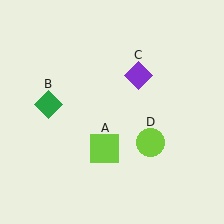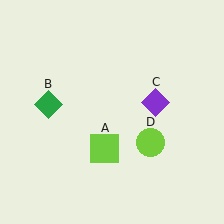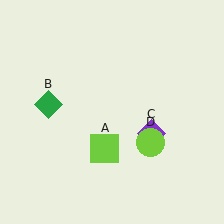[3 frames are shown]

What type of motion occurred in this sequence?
The purple diamond (object C) rotated clockwise around the center of the scene.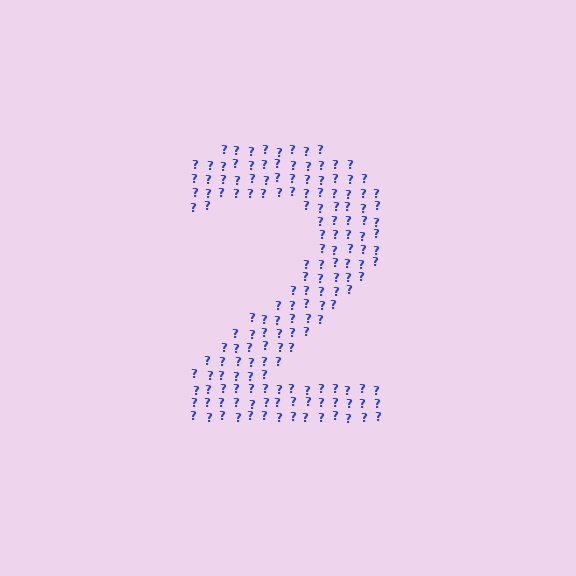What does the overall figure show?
The overall figure shows the digit 2.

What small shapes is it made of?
It is made of small question marks.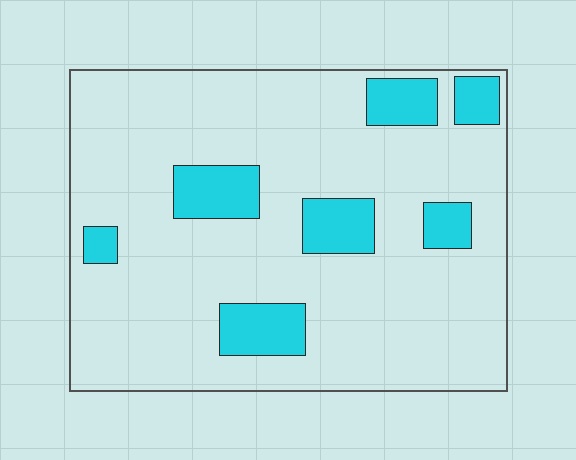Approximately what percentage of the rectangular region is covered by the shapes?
Approximately 15%.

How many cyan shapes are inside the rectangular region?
7.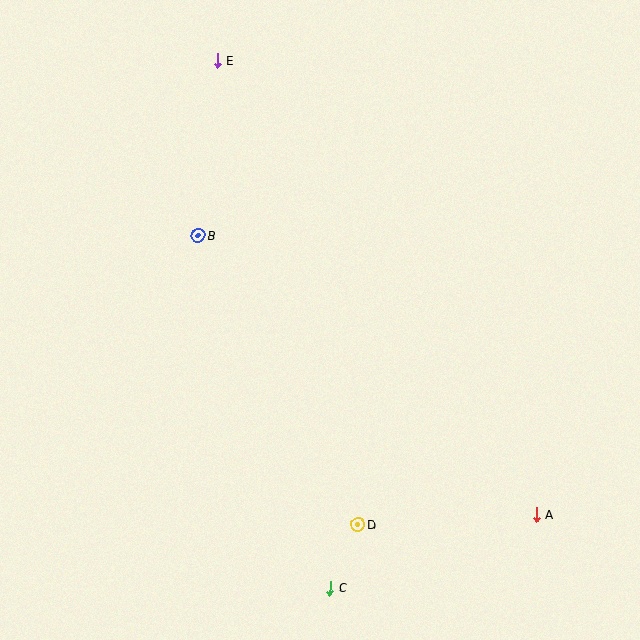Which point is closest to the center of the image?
Point B at (198, 235) is closest to the center.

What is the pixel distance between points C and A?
The distance between C and A is 219 pixels.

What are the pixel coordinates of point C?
Point C is at (330, 588).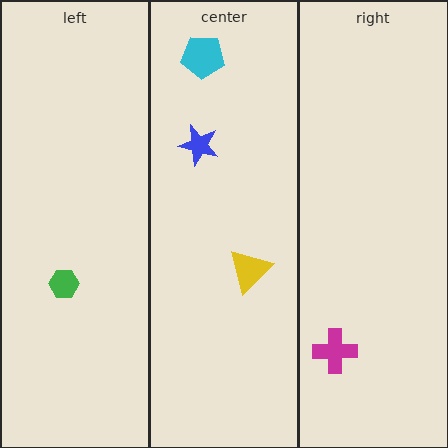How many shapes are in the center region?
3.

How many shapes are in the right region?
1.